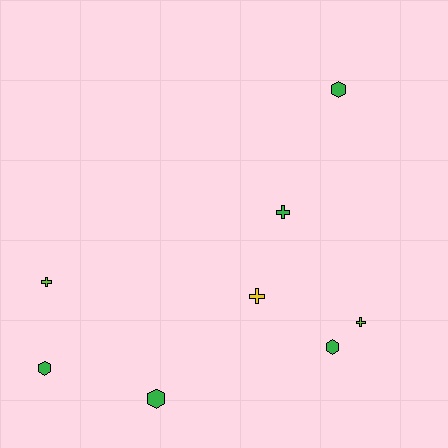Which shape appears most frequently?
Cross, with 4 objects.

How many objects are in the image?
There are 8 objects.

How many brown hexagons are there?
There are no brown hexagons.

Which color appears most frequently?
Green, with 5 objects.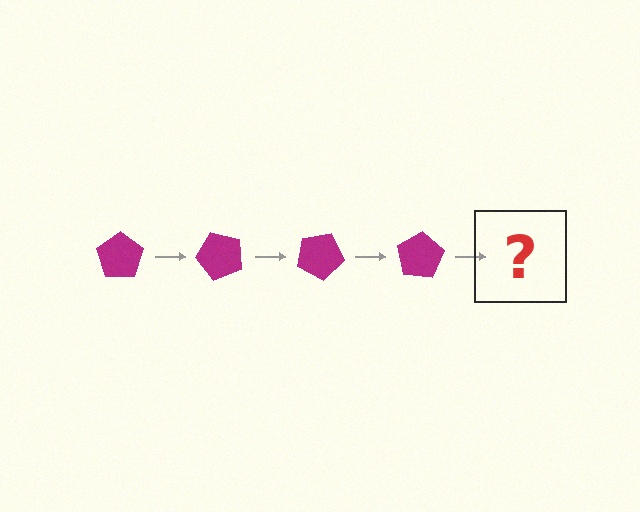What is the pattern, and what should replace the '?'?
The pattern is that the pentagon rotates 50 degrees each step. The '?' should be a magenta pentagon rotated 200 degrees.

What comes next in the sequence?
The next element should be a magenta pentagon rotated 200 degrees.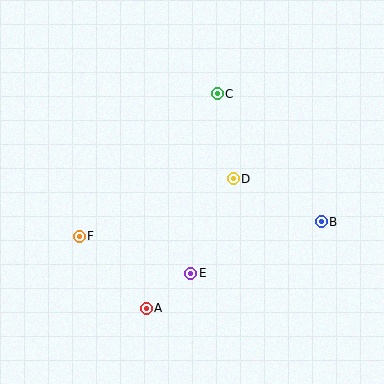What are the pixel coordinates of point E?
Point E is at (191, 273).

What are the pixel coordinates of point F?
Point F is at (79, 236).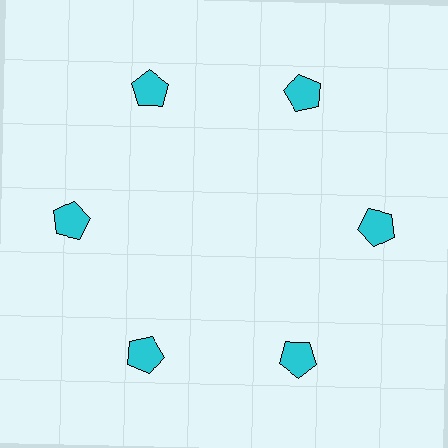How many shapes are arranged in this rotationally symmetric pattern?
There are 6 shapes, arranged in 6 groups of 1.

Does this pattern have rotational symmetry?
Yes, this pattern has 6-fold rotational symmetry. It looks the same after rotating 60 degrees around the center.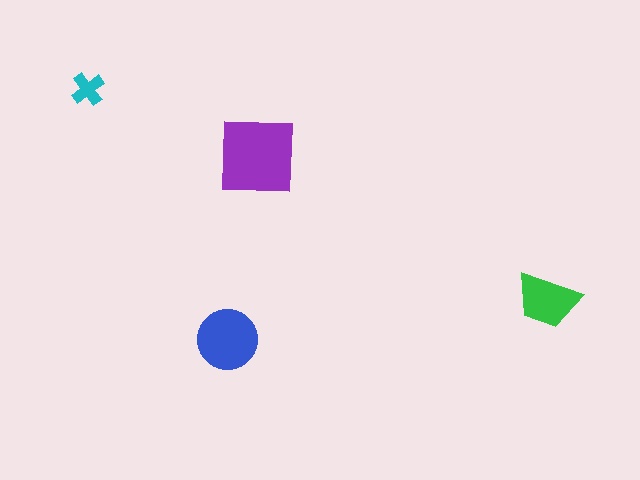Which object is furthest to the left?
The cyan cross is leftmost.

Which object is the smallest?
The cyan cross.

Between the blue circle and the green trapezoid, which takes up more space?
The blue circle.